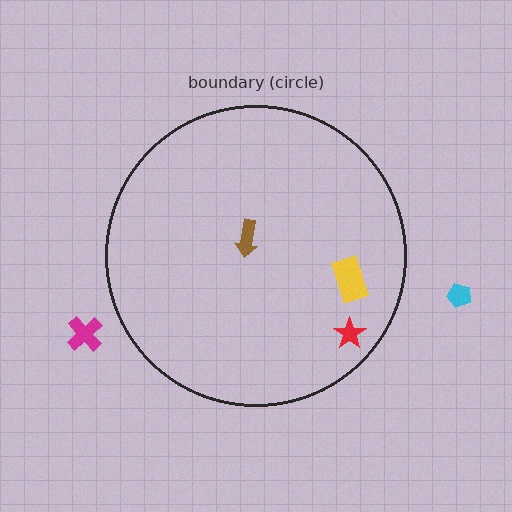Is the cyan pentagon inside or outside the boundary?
Outside.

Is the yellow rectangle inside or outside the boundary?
Inside.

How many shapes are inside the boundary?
3 inside, 2 outside.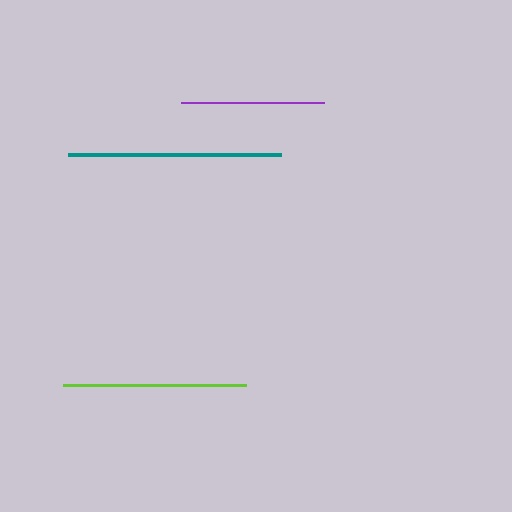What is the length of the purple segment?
The purple segment is approximately 143 pixels long.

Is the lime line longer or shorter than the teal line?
The teal line is longer than the lime line.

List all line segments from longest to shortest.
From longest to shortest: teal, lime, purple.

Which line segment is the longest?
The teal line is the longest at approximately 213 pixels.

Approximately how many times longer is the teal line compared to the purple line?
The teal line is approximately 1.5 times the length of the purple line.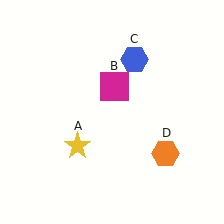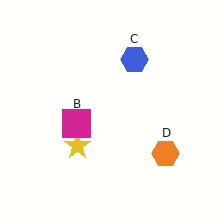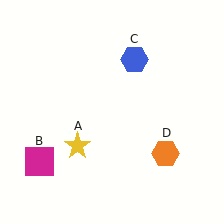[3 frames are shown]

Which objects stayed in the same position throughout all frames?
Yellow star (object A) and blue hexagon (object C) and orange hexagon (object D) remained stationary.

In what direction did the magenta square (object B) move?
The magenta square (object B) moved down and to the left.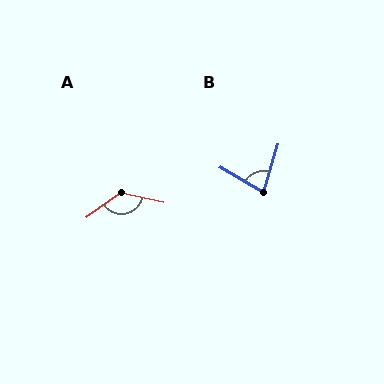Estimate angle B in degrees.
Approximately 76 degrees.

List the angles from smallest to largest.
B (76°), A (132°).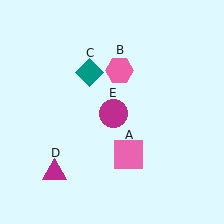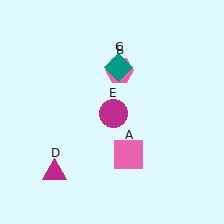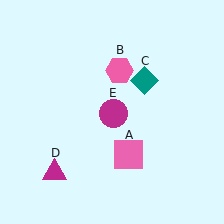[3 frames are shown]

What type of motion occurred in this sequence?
The teal diamond (object C) rotated clockwise around the center of the scene.